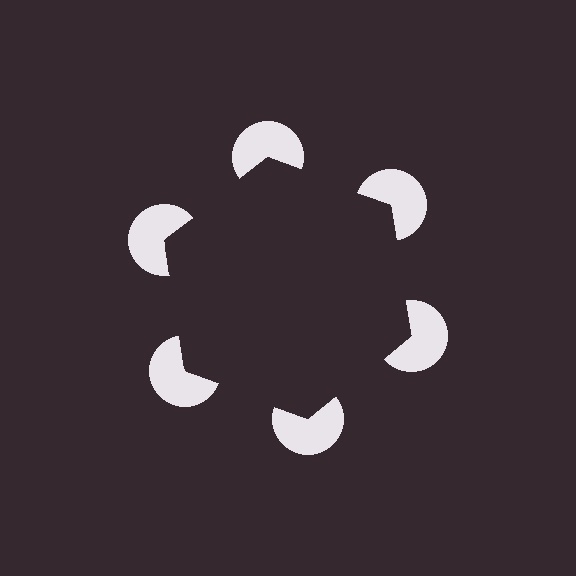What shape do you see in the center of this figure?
An illusory hexagon — its edges are inferred from the aligned wedge cuts in the pac-man discs, not physically drawn.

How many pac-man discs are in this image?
There are 6 — one at each vertex of the illusory hexagon.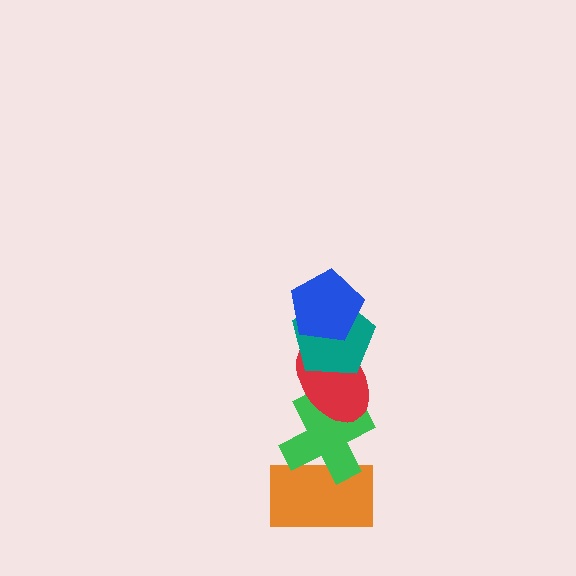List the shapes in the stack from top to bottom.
From top to bottom: the blue pentagon, the teal pentagon, the red ellipse, the green cross, the orange rectangle.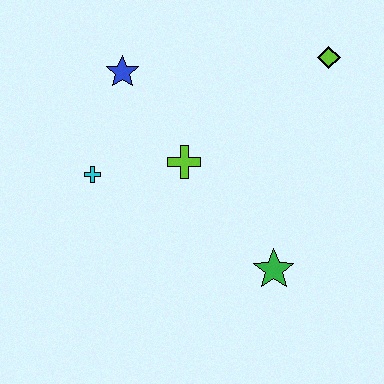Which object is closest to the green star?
The lime cross is closest to the green star.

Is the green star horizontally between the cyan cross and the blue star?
No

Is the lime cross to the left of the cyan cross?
No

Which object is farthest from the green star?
The blue star is farthest from the green star.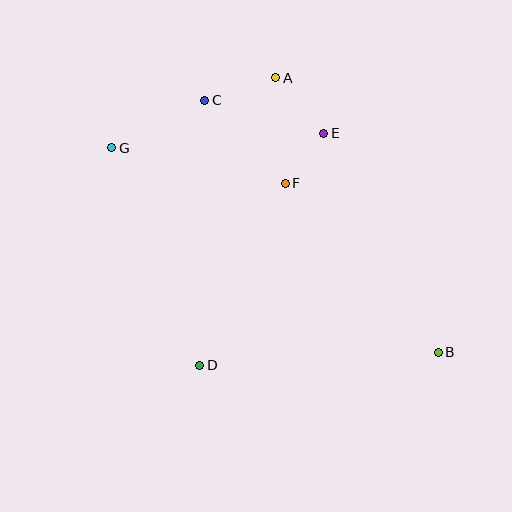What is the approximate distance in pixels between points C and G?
The distance between C and G is approximately 104 pixels.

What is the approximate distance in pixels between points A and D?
The distance between A and D is approximately 297 pixels.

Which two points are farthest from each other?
Points B and G are farthest from each other.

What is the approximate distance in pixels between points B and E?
The distance between B and E is approximately 247 pixels.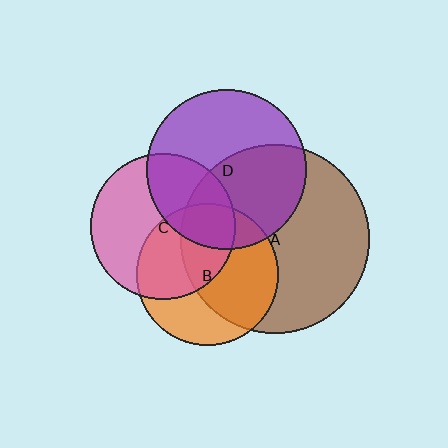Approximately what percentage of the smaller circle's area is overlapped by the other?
Approximately 60%.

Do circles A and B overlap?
Yes.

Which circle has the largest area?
Circle A (brown).